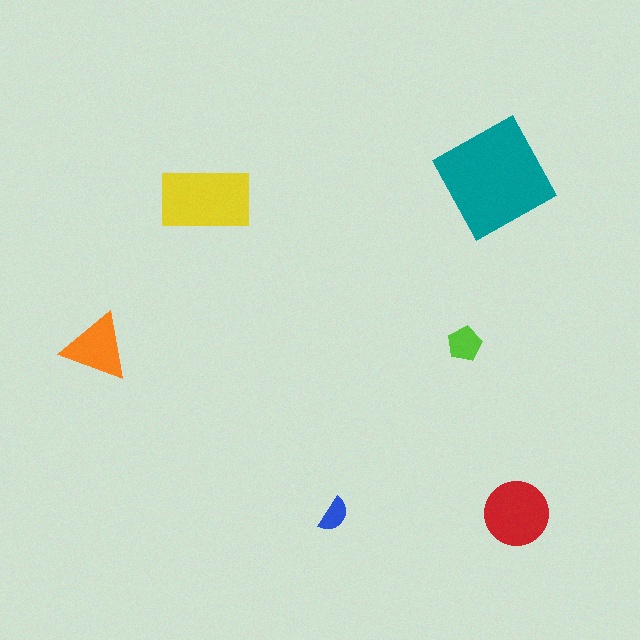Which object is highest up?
The teal square is topmost.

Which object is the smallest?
The blue semicircle.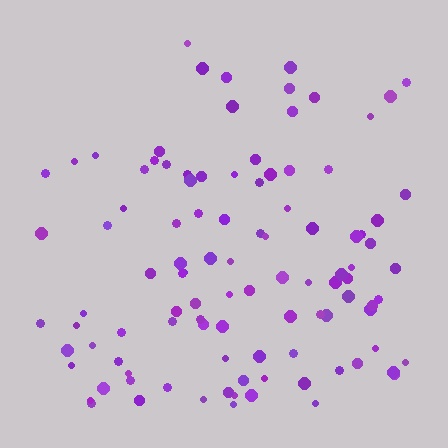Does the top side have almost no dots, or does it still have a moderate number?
Still a moderate number, just noticeably fewer than the bottom.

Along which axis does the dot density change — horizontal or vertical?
Vertical.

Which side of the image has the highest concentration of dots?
The bottom.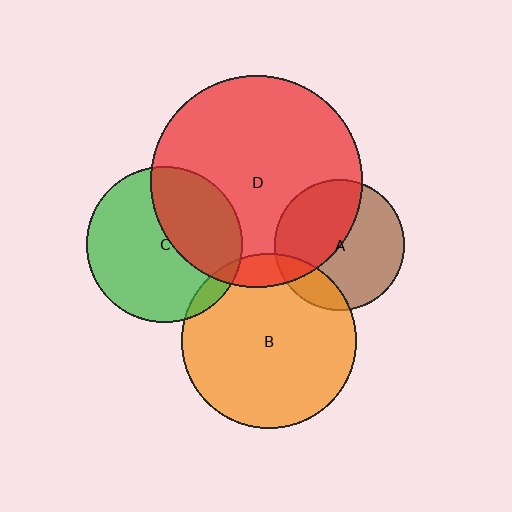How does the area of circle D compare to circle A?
Approximately 2.7 times.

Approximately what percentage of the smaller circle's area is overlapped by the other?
Approximately 40%.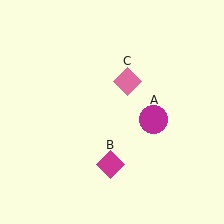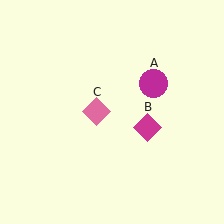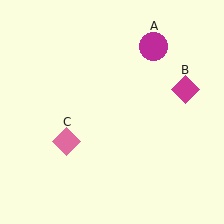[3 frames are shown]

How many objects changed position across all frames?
3 objects changed position: magenta circle (object A), magenta diamond (object B), pink diamond (object C).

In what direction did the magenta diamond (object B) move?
The magenta diamond (object B) moved up and to the right.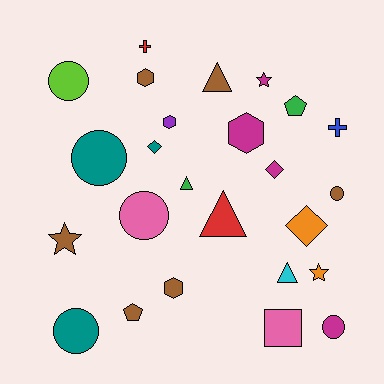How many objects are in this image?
There are 25 objects.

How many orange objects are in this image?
There are 2 orange objects.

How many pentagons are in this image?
There are 2 pentagons.